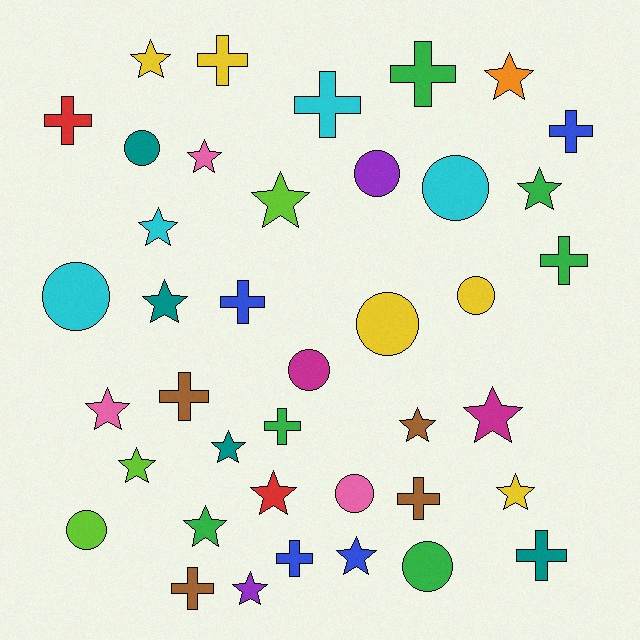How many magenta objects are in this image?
There are 2 magenta objects.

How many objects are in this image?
There are 40 objects.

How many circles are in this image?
There are 10 circles.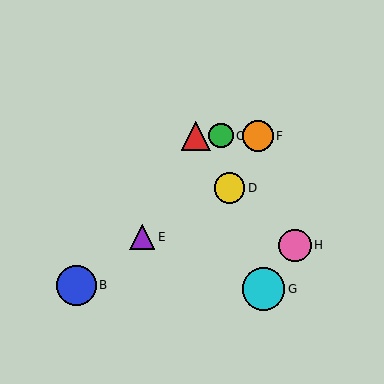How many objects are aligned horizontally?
3 objects (A, C, F) are aligned horizontally.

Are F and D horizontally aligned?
No, F is at y≈136 and D is at y≈188.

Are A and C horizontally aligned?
Yes, both are at y≈136.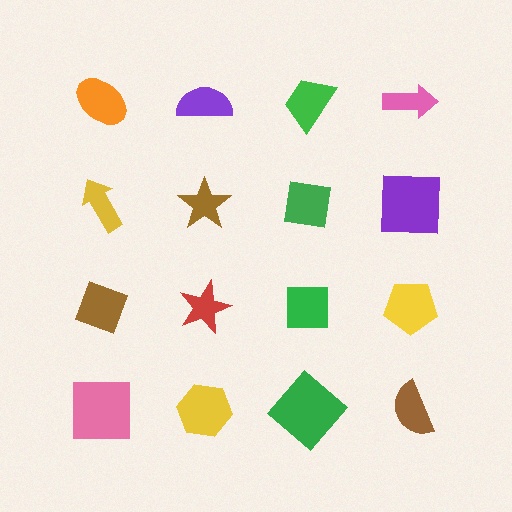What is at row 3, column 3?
A green square.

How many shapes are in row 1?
4 shapes.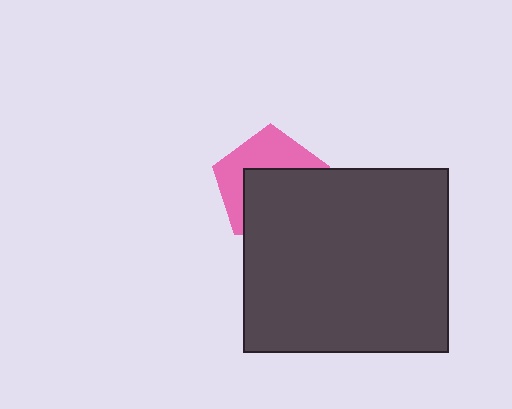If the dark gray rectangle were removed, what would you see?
You would see the complete pink pentagon.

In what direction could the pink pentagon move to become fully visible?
The pink pentagon could move up. That would shift it out from behind the dark gray rectangle entirely.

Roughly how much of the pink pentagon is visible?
A small part of it is visible (roughly 44%).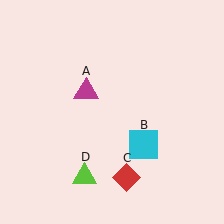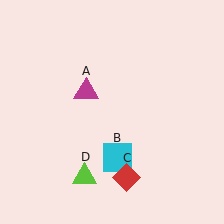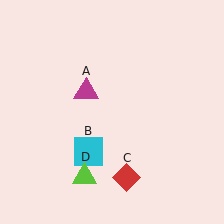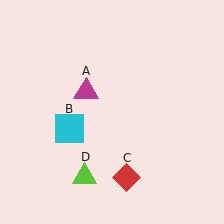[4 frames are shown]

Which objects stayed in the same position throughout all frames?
Magenta triangle (object A) and red diamond (object C) and lime triangle (object D) remained stationary.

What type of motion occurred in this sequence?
The cyan square (object B) rotated clockwise around the center of the scene.